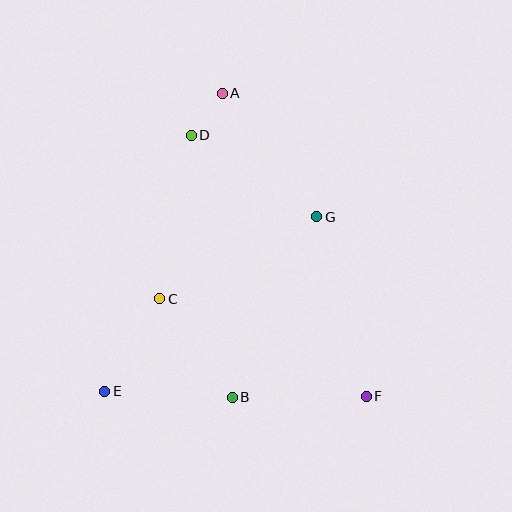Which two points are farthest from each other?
Points A and F are farthest from each other.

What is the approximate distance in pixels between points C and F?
The distance between C and F is approximately 229 pixels.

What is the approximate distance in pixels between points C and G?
The distance between C and G is approximately 177 pixels.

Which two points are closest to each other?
Points A and D are closest to each other.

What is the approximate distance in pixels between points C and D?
The distance between C and D is approximately 167 pixels.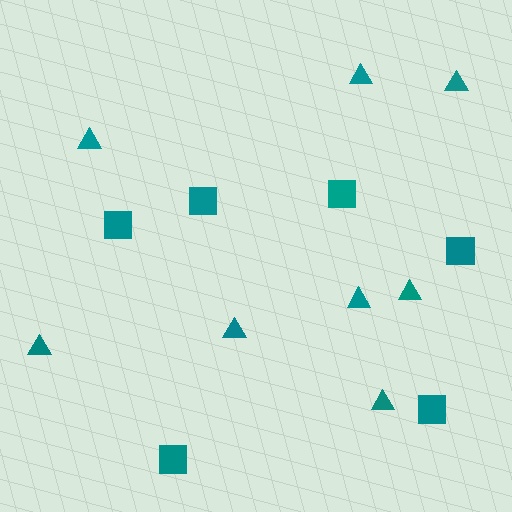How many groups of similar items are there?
There are 2 groups: one group of squares (6) and one group of triangles (8).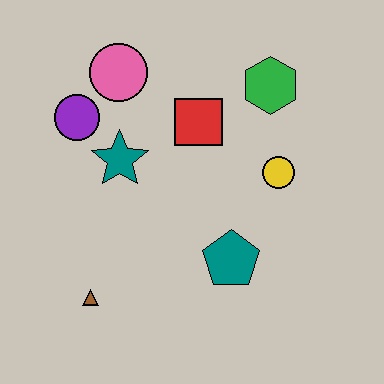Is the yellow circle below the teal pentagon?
No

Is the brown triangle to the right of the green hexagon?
No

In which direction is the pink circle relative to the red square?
The pink circle is to the left of the red square.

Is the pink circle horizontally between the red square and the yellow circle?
No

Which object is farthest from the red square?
The brown triangle is farthest from the red square.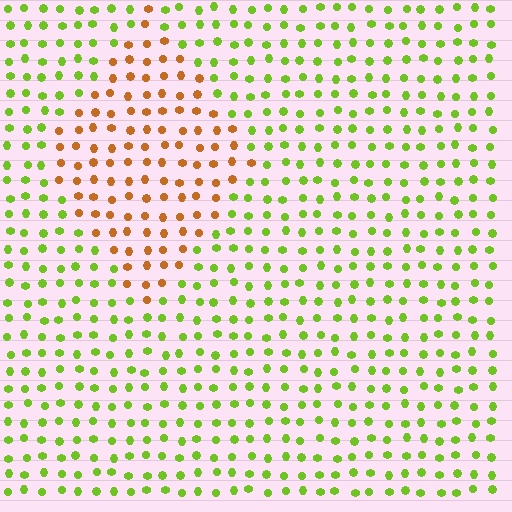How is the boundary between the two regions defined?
The boundary is defined purely by a slight shift in hue (about 64 degrees). Spacing, size, and orientation are identical on both sides.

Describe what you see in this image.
The image is filled with small lime elements in a uniform arrangement. A diamond-shaped region is visible where the elements are tinted to a slightly different hue, forming a subtle color boundary.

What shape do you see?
I see a diamond.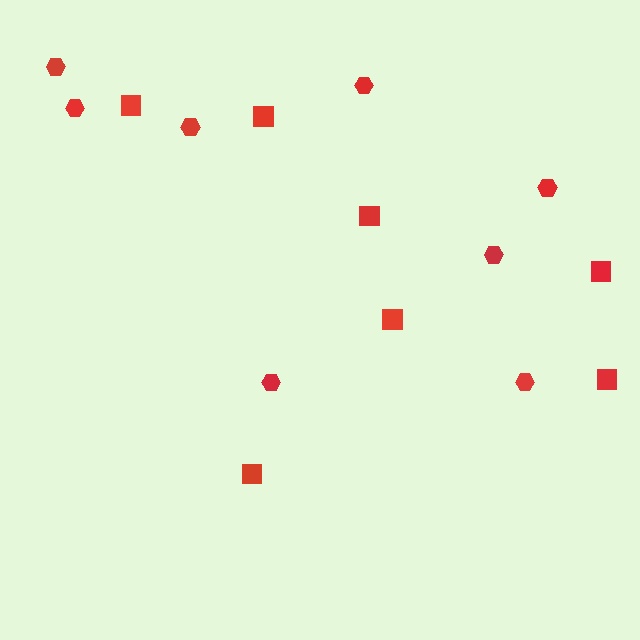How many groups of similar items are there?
There are 2 groups: one group of hexagons (8) and one group of squares (7).